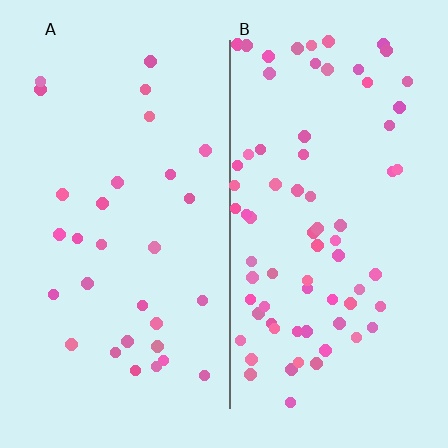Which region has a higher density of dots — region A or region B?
B (the right).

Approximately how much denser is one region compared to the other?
Approximately 2.4× — region B over region A.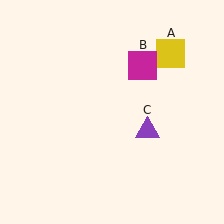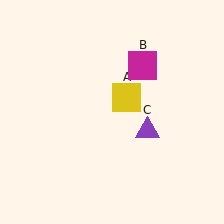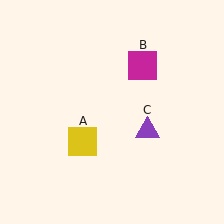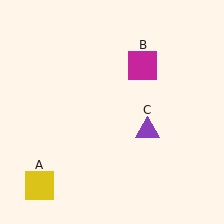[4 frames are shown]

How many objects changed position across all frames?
1 object changed position: yellow square (object A).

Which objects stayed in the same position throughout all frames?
Magenta square (object B) and purple triangle (object C) remained stationary.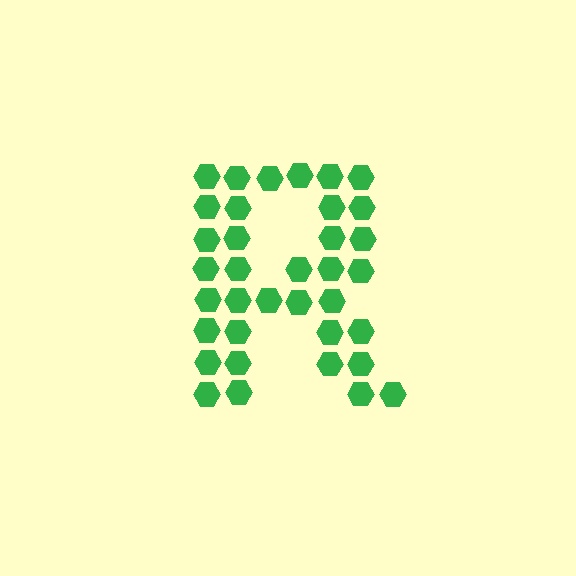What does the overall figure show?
The overall figure shows the letter R.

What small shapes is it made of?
It is made of small hexagons.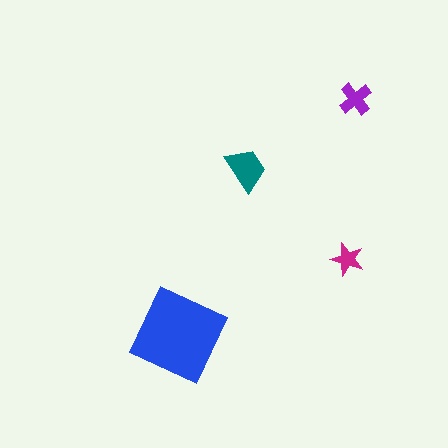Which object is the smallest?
The magenta star.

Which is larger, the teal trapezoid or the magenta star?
The teal trapezoid.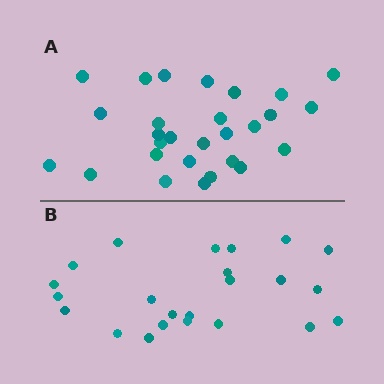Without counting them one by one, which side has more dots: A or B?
Region A (the top region) has more dots.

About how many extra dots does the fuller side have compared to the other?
Region A has about 5 more dots than region B.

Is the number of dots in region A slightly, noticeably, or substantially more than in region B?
Region A has only slightly more — the two regions are fairly close. The ratio is roughly 1.2 to 1.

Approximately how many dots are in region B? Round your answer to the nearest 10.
About 20 dots. (The exact count is 23, which rounds to 20.)